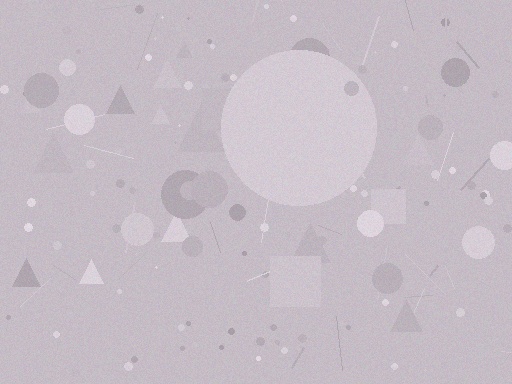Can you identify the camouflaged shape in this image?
The camouflaged shape is a circle.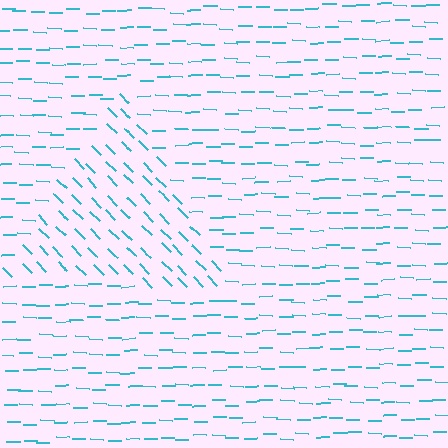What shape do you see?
I see a triangle.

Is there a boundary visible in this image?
Yes, there is a texture boundary formed by a change in line orientation.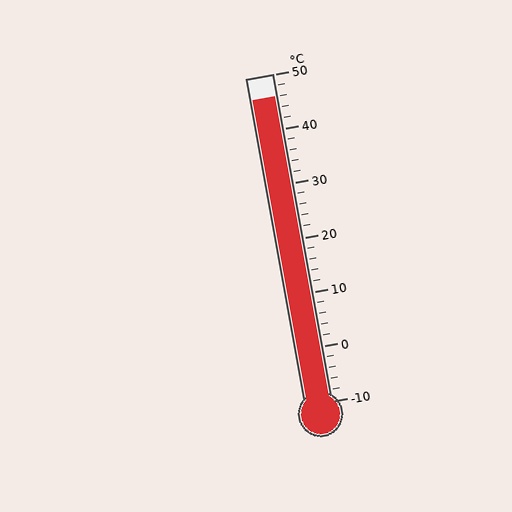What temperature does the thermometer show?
The thermometer shows approximately 46°C.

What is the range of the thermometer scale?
The thermometer scale ranges from -10°C to 50°C.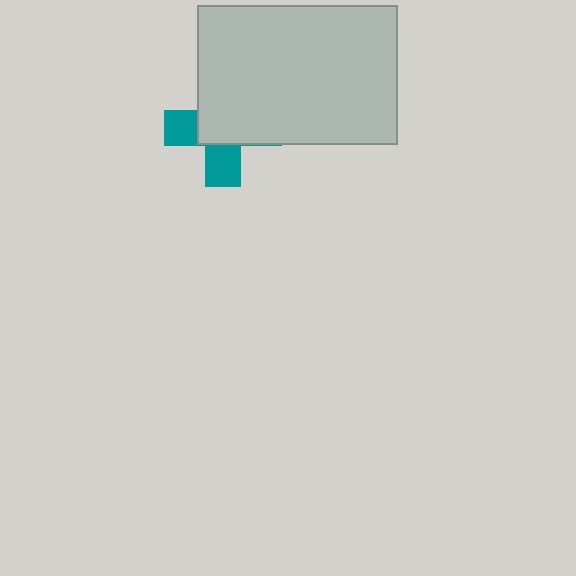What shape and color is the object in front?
The object in front is a light gray rectangle.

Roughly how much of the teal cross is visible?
A small part of it is visible (roughly 38%).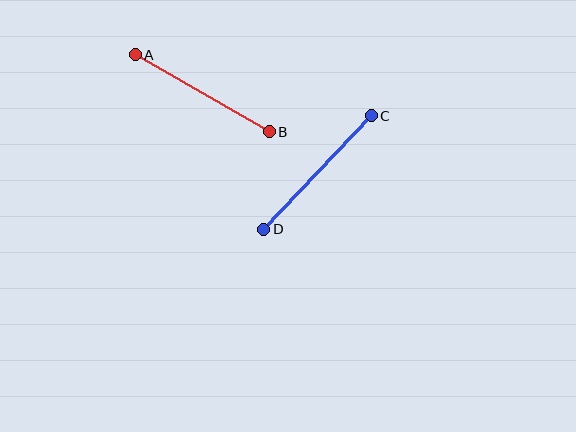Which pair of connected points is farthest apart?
Points C and D are farthest apart.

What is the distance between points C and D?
The distance is approximately 156 pixels.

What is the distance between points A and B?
The distance is approximately 154 pixels.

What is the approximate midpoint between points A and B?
The midpoint is at approximately (202, 93) pixels.